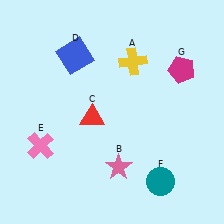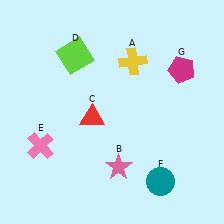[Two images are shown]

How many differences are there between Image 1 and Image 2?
There is 1 difference between the two images.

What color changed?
The square (D) changed from blue in Image 1 to lime in Image 2.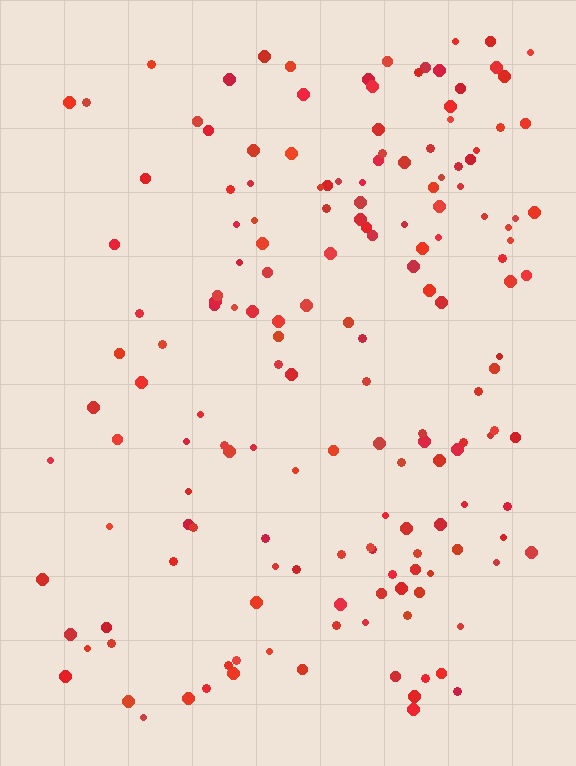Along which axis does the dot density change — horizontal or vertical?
Horizontal.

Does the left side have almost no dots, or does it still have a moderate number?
Still a moderate number, just noticeably fewer than the right.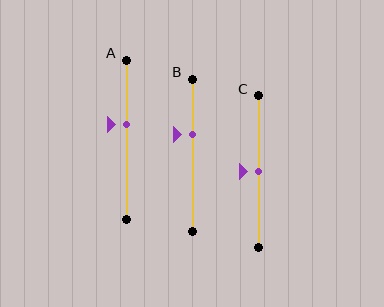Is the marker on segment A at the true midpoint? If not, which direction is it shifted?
No, the marker on segment A is shifted upward by about 9% of the segment length.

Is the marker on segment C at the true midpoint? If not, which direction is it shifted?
Yes, the marker on segment C is at the true midpoint.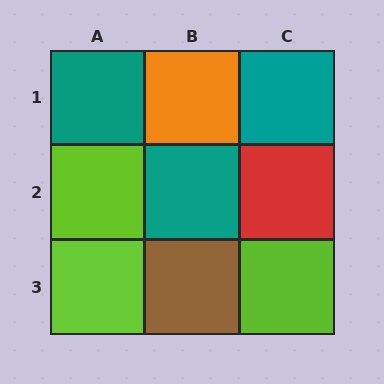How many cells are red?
1 cell is red.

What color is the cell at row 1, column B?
Orange.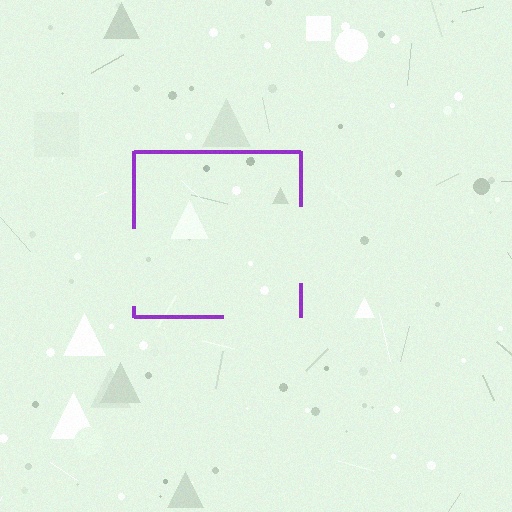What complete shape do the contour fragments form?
The contour fragments form a square.